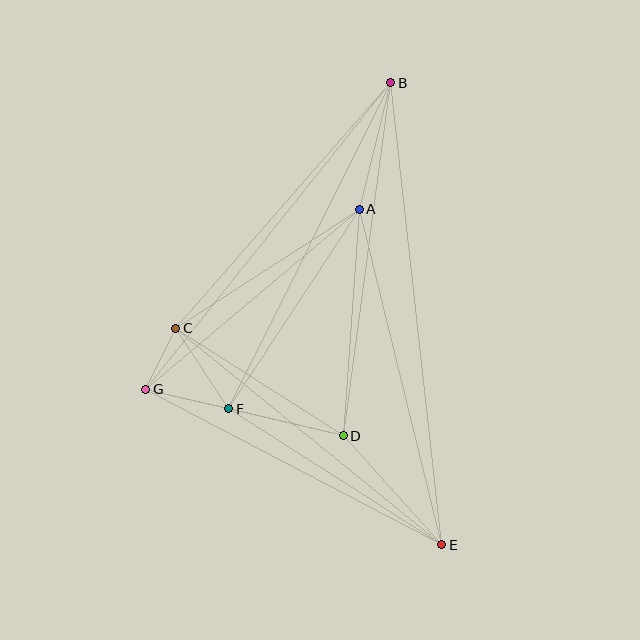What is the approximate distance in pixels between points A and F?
The distance between A and F is approximately 239 pixels.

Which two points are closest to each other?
Points C and G are closest to each other.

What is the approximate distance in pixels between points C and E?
The distance between C and E is approximately 343 pixels.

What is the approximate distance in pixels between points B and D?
The distance between B and D is approximately 356 pixels.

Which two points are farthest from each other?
Points B and E are farthest from each other.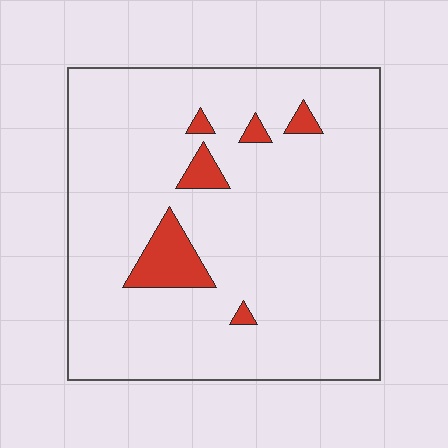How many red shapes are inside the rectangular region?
6.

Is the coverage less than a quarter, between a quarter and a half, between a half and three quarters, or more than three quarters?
Less than a quarter.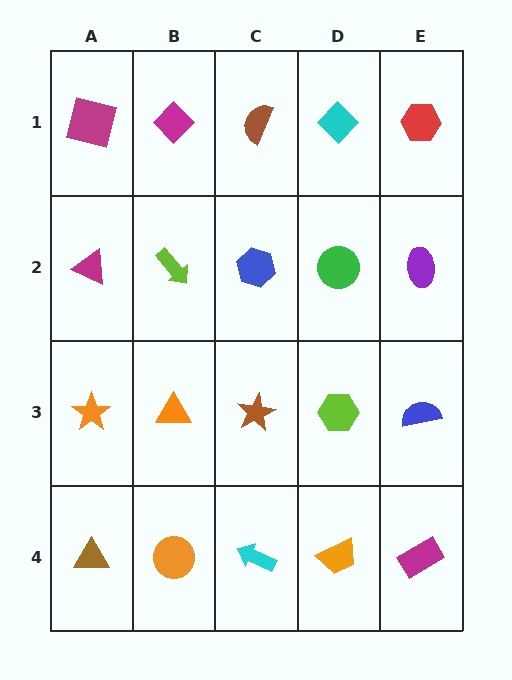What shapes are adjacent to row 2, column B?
A magenta diamond (row 1, column B), an orange triangle (row 3, column B), a magenta triangle (row 2, column A), a blue hexagon (row 2, column C).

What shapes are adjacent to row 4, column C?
A brown star (row 3, column C), an orange circle (row 4, column B), an orange trapezoid (row 4, column D).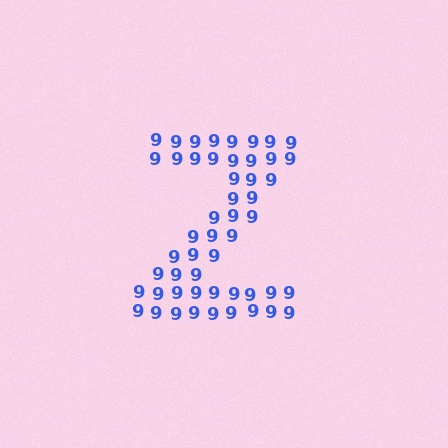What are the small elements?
The small elements are digit 9's.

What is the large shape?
The large shape is the letter Z.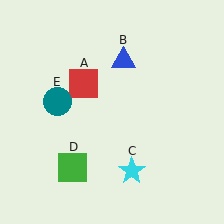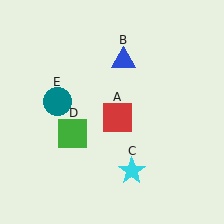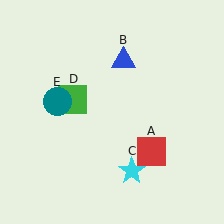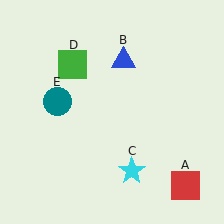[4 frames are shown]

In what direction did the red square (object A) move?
The red square (object A) moved down and to the right.